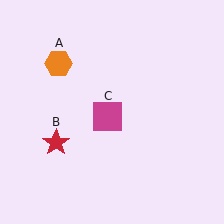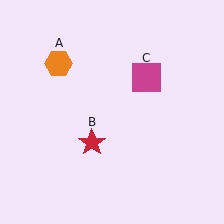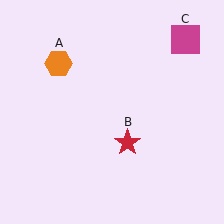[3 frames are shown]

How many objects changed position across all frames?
2 objects changed position: red star (object B), magenta square (object C).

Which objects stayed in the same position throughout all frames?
Orange hexagon (object A) remained stationary.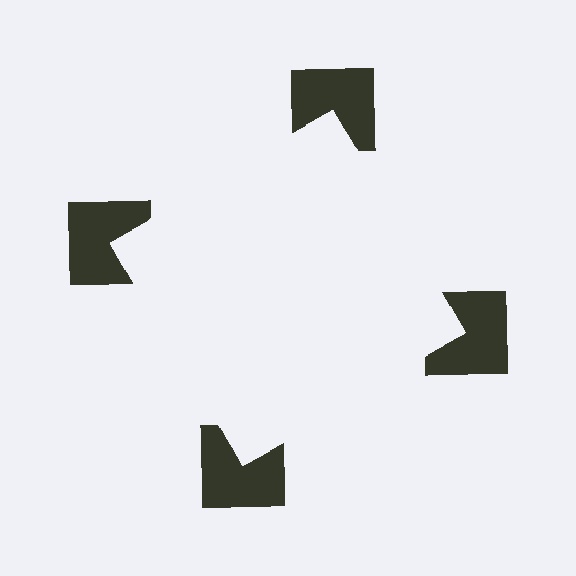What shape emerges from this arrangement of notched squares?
An illusory square — its edges are inferred from the aligned wedge cuts in the notched squares, not physically drawn.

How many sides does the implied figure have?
4 sides.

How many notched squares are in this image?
There are 4 — one at each vertex of the illusory square.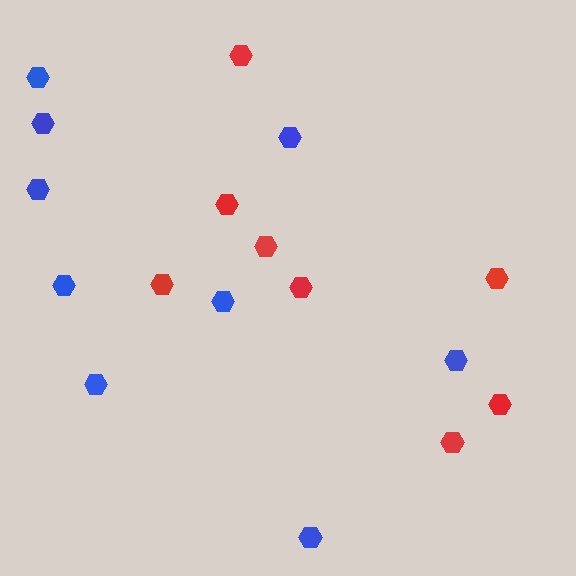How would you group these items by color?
There are 2 groups: one group of red hexagons (8) and one group of blue hexagons (9).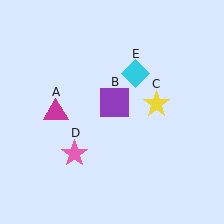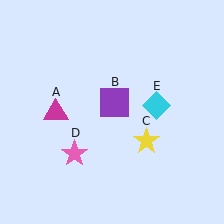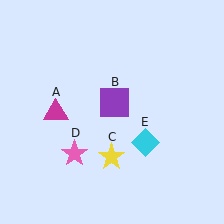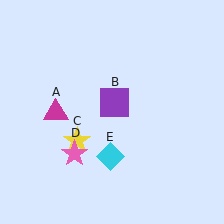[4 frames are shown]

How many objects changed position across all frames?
2 objects changed position: yellow star (object C), cyan diamond (object E).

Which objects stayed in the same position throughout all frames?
Magenta triangle (object A) and purple square (object B) and pink star (object D) remained stationary.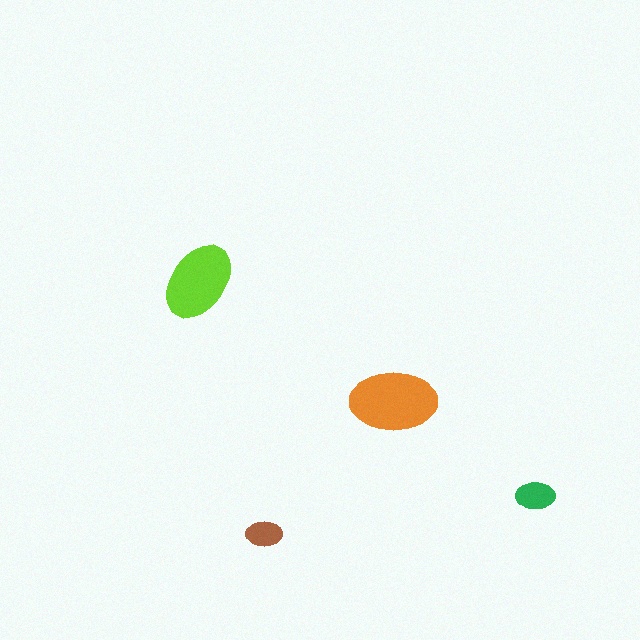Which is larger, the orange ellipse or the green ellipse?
The orange one.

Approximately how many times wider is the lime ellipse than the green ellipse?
About 2 times wider.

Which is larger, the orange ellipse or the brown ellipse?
The orange one.